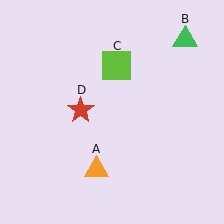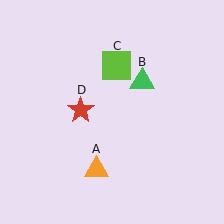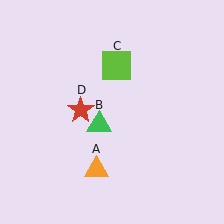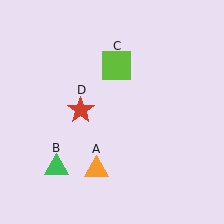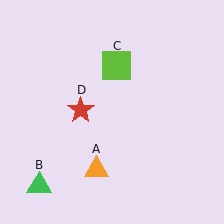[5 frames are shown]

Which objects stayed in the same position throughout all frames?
Orange triangle (object A) and lime square (object C) and red star (object D) remained stationary.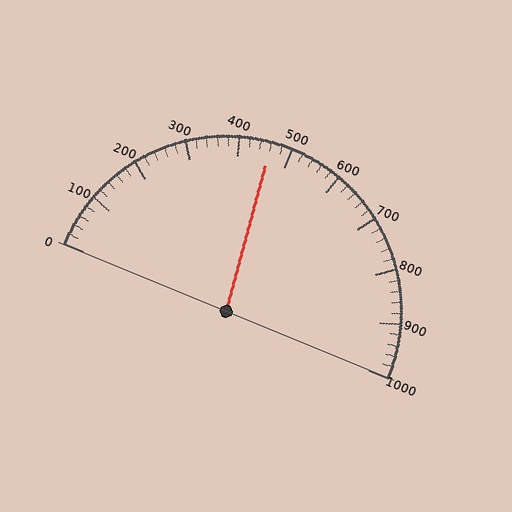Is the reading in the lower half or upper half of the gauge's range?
The reading is in the lower half of the range (0 to 1000).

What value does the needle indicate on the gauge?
The needle indicates approximately 460.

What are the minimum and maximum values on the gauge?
The gauge ranges from 0 to 1000.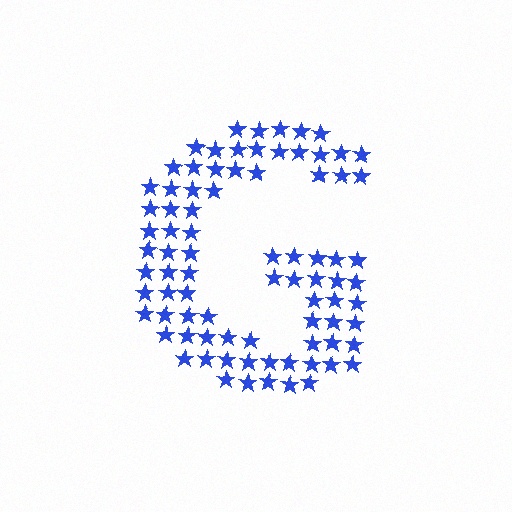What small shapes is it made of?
It is made of small stars.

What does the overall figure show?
The overall figure shows the letter G.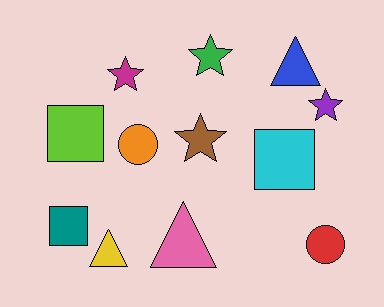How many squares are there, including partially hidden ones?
There are 3 squares.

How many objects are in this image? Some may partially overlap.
There are 12 objects.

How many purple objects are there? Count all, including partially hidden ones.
There is 1 purple object.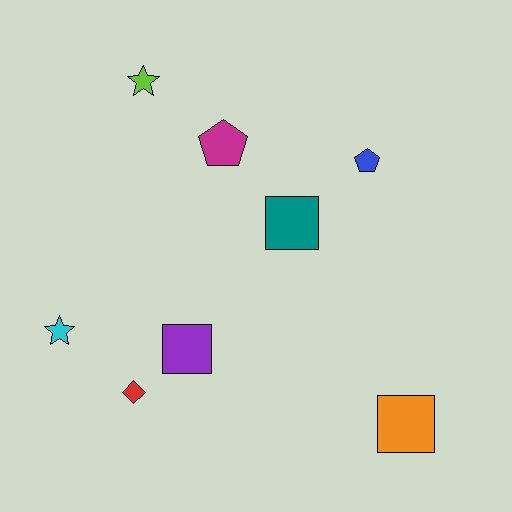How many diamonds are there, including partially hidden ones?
There is 1 diamond.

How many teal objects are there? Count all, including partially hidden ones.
There is 1 teal object.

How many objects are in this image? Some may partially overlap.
There are 8 objects.